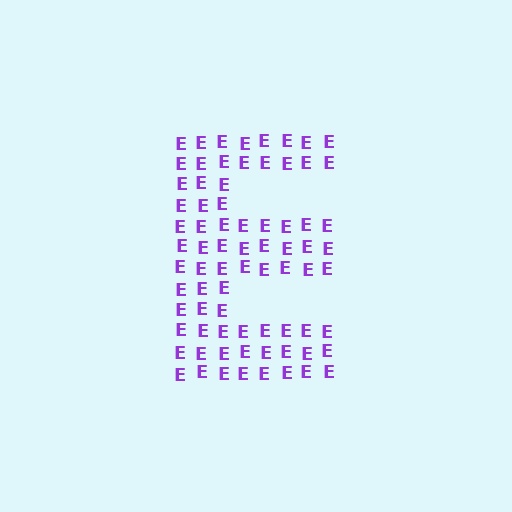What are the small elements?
The small elements are letter E's.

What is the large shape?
The large shape is the letter E.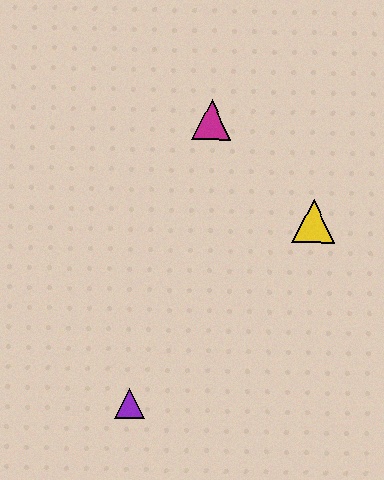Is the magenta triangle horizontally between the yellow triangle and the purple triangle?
Yes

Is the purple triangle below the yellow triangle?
Yes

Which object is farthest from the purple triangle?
The magenta triangle is farthest from the purple triangle.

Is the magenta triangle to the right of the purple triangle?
Yes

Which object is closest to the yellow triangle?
The magenta triangle is closest to the yellow triangle.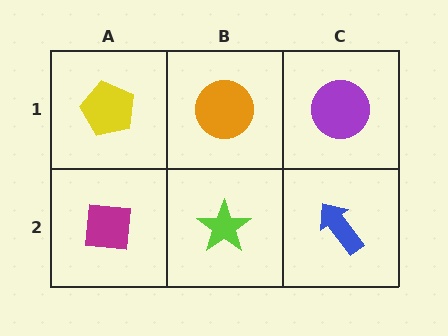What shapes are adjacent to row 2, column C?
A purple circle (row 1, column C), a lime star (row 2, column B).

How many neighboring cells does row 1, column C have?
2.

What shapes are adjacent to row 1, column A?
A magenta square (row 2, column A), an orange circle (row 1, column B).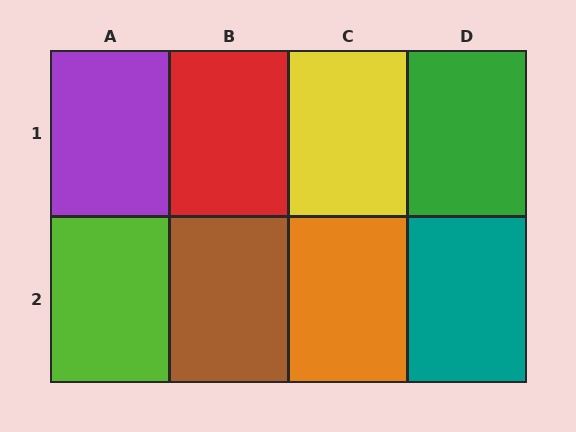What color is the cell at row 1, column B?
Red.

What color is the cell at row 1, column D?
Green.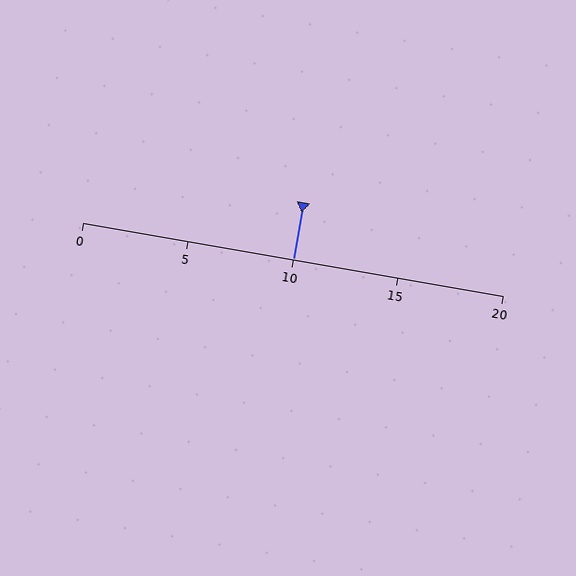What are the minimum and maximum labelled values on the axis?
The axis runs from 0 to 20.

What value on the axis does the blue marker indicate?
The marker indicates approximately 10.